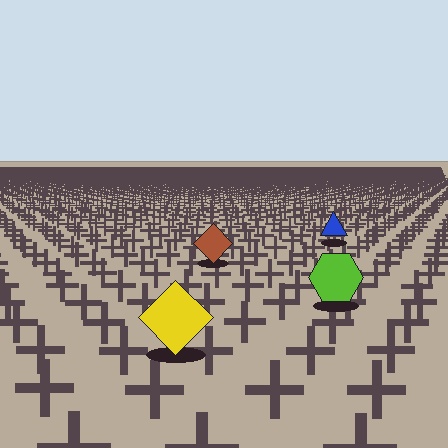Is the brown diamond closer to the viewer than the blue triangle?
Yes. The brown diamond is closer — you can tell from the texture gradient: the ground texture is coarser near it.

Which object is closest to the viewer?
The yellow diamond is closest. The texture marks near it are larger and more spread out.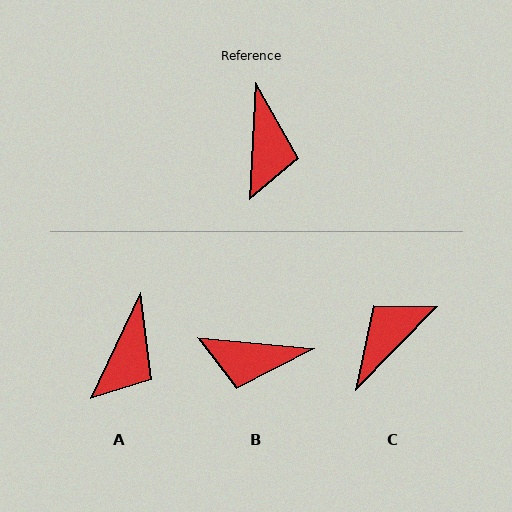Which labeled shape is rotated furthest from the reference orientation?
C, about 139 degrees away.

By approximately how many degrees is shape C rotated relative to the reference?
Approximately 139 degrees counter-clockwise.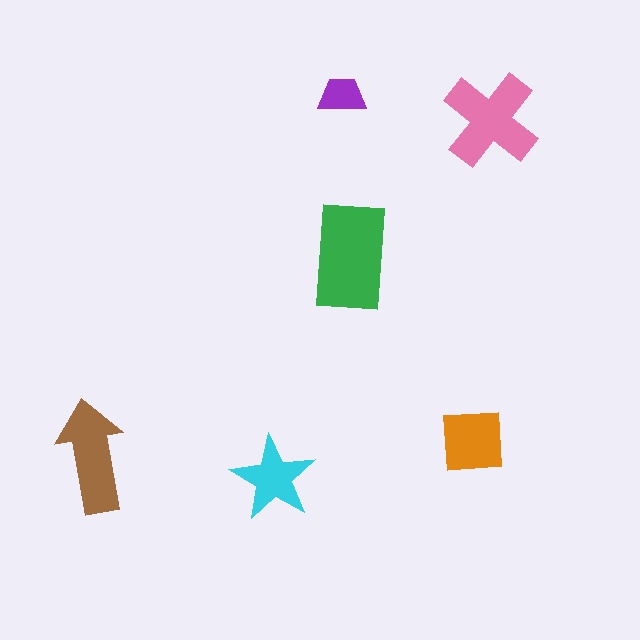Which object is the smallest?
The purple trapezoid.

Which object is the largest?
The green rectangle.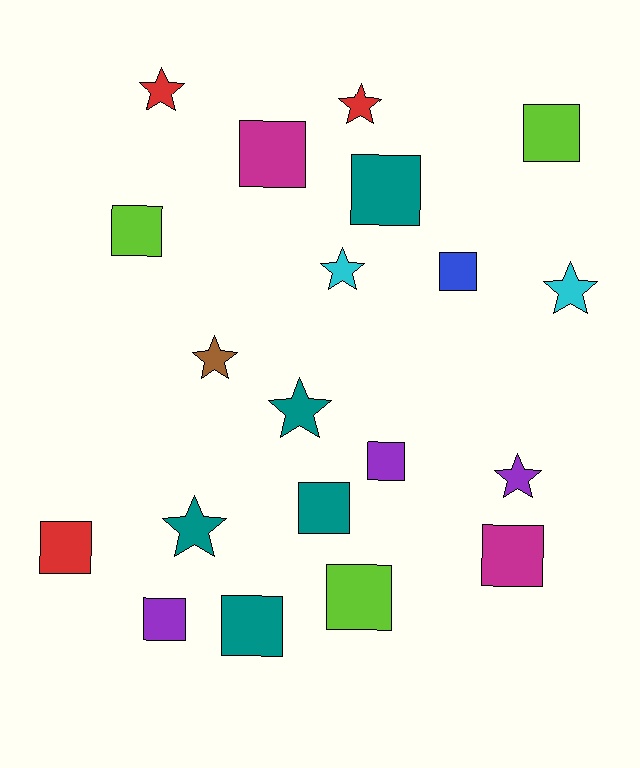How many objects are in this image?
There are 20 objects.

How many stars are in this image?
There are 8 stars.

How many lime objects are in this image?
There are 3 lime objects.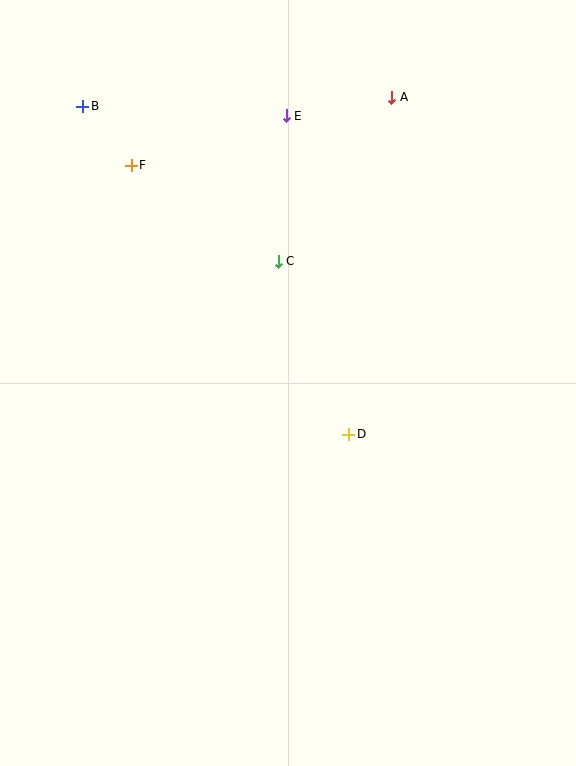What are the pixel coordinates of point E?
Point E is at (286, 116).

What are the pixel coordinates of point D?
Point D is at (349, 434).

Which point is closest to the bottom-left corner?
Point D is closest to the bottom-left corner.